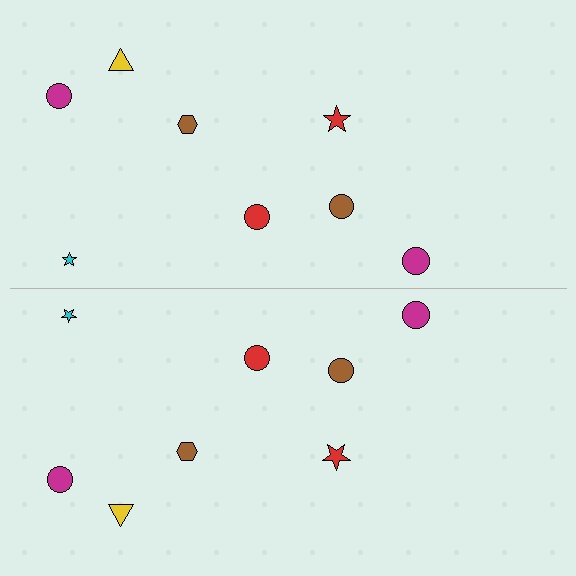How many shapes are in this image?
There are 16 shapes in this image.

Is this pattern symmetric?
Yes, this pattern has bilateral (reflection) symmetry.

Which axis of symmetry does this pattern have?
The pattern has a horizontal axis of symmetry running through the center of the image.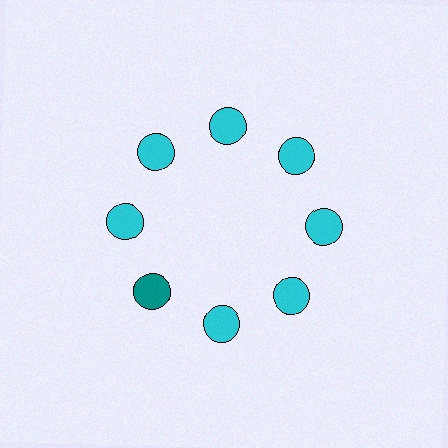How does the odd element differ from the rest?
It has a different color: teal instead of cyan.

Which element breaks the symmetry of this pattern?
The teal circle at roughly the 8 o'clock position breaks the symmetry. All other shapes are cyan circles.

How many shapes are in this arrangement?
There are 8 shapes arranged in a ring pattern.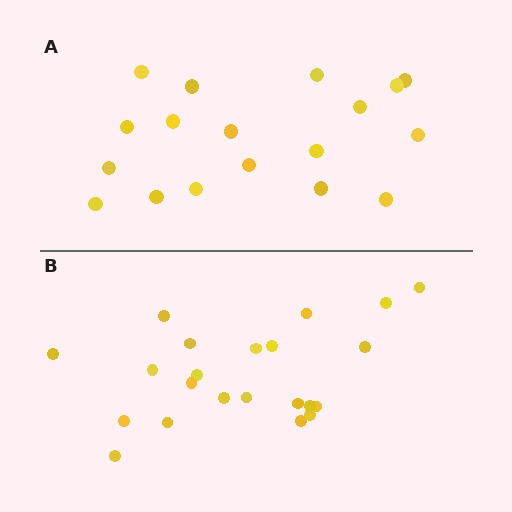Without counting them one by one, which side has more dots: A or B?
Region B (the bottom region) has more dots.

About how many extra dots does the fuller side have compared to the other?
Region B has about 4 more dots than region A.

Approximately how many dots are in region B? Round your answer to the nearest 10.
About 20 dots. (The exact count is 22, which rounds to 20.)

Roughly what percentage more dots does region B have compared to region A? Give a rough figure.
About 20% more.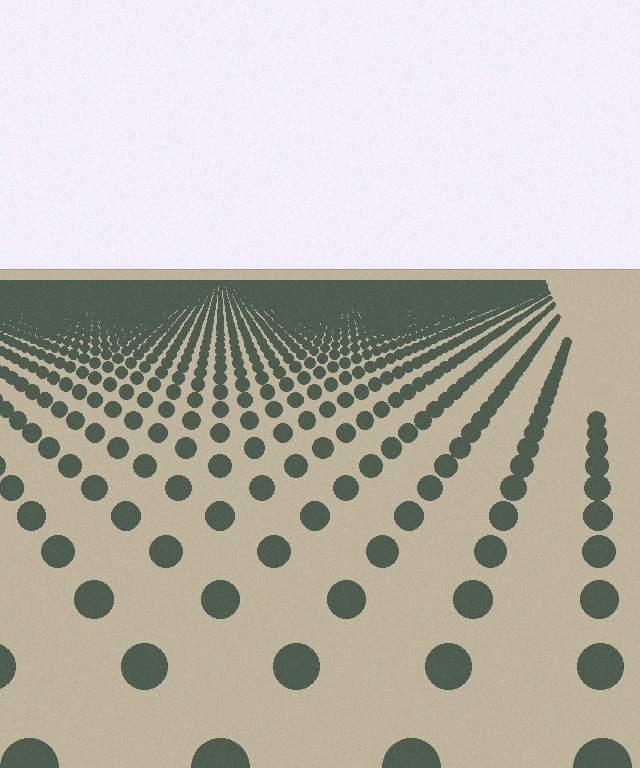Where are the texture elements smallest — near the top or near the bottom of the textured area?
Near the top.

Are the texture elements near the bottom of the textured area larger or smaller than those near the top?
Larger. Near the bottom, elements are closer to the viewer and appear at a bigger on-screen size.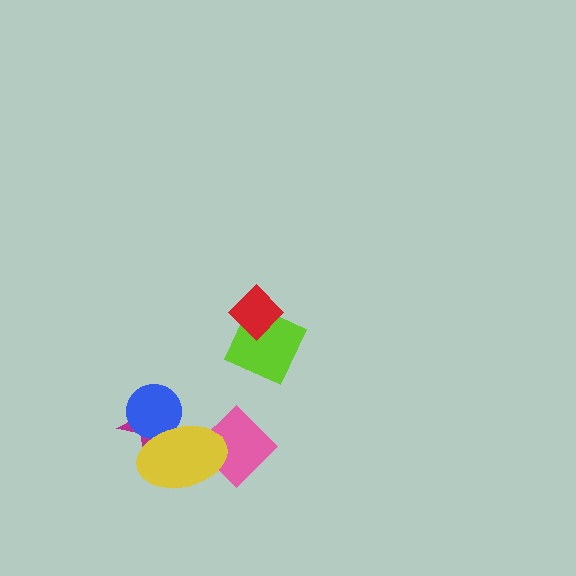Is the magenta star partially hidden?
Yes, it is partially covered by another shape.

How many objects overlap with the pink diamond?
1 object overlaps with the pink diamond.